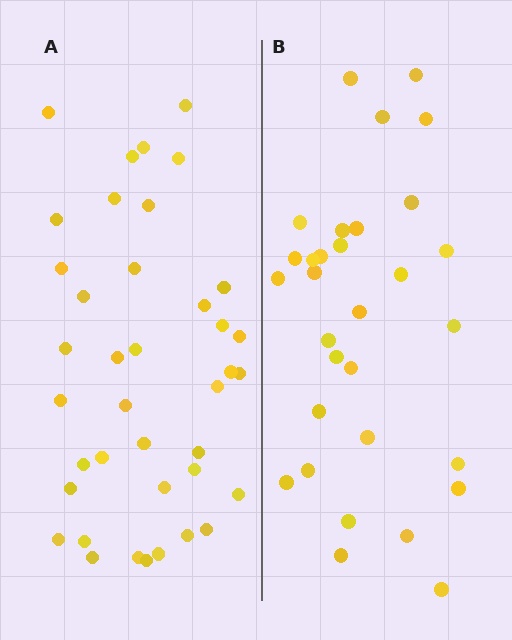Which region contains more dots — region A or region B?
Region A (the left region) has more dots.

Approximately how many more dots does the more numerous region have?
Region A has roughly 8 or so more dots than region B.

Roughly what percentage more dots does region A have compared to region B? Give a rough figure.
About 25% more.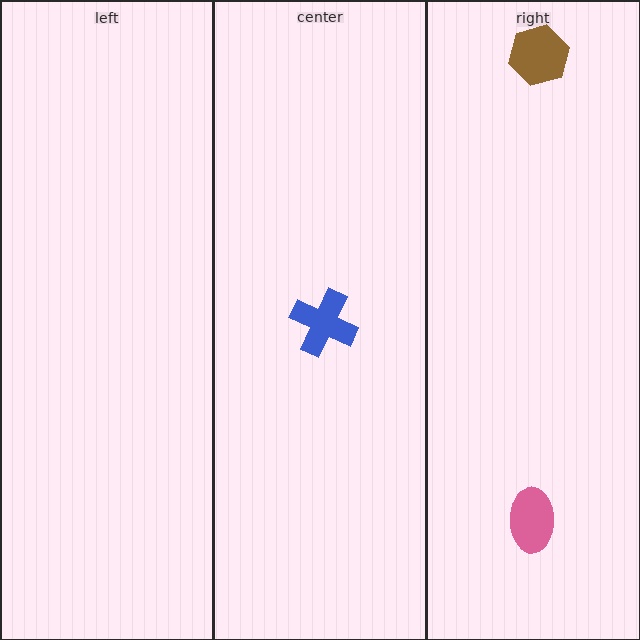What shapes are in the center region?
The blue cross.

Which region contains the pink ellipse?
The right region.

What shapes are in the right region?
The brown hexagon, the pink ellipse.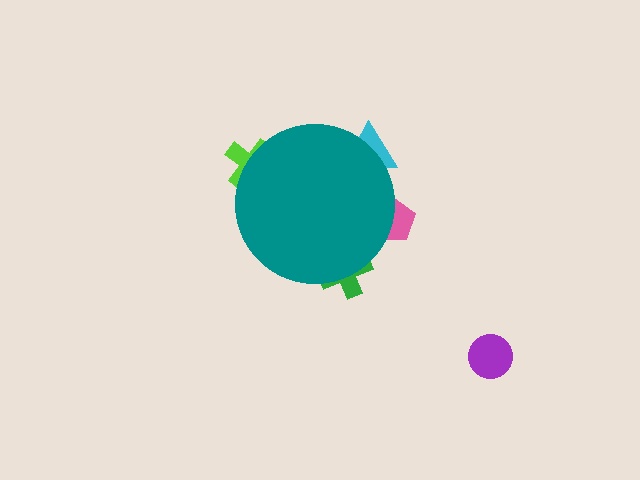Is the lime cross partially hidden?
Yes, the lime cross is partially hidden behind the teal circle.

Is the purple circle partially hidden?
No, the purple circle is fully visible.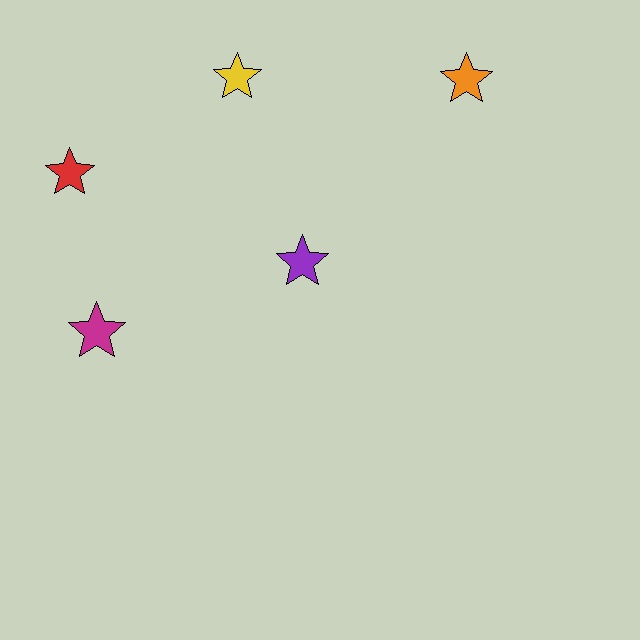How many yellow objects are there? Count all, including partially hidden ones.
There is 1 yellow object.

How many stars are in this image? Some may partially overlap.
There are 5 stars.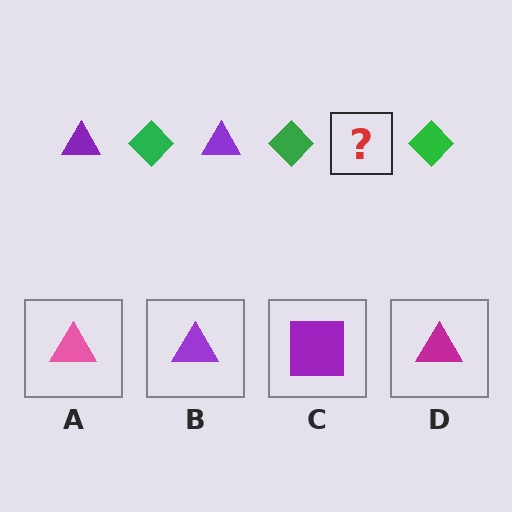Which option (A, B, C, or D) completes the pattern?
B.